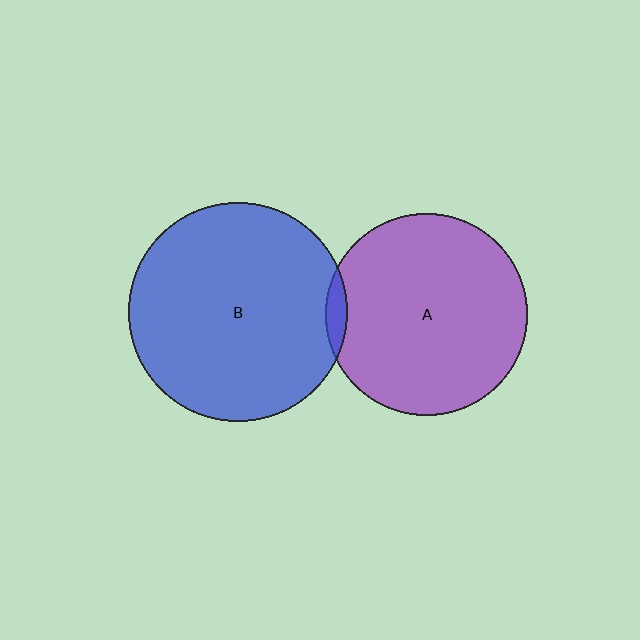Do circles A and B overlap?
Yes.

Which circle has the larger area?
Circle B (blue).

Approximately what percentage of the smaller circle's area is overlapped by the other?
Approximately 5%.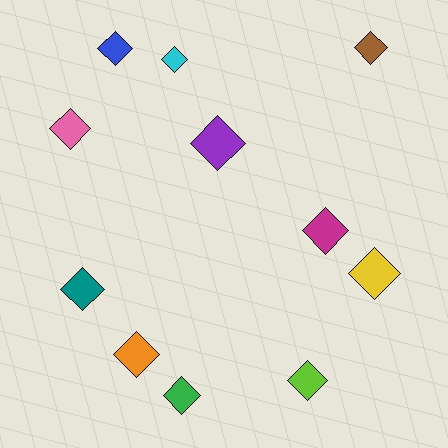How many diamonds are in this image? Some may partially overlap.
There are 11 diamonds.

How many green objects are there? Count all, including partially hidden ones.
There is 1 green object.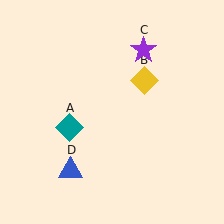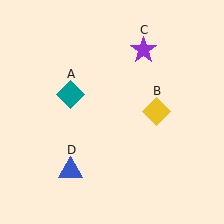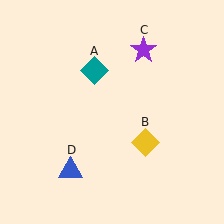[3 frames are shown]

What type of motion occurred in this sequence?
The teal diamond (object A), yellow diamond (object B) rotated clockwise around the center of the scene.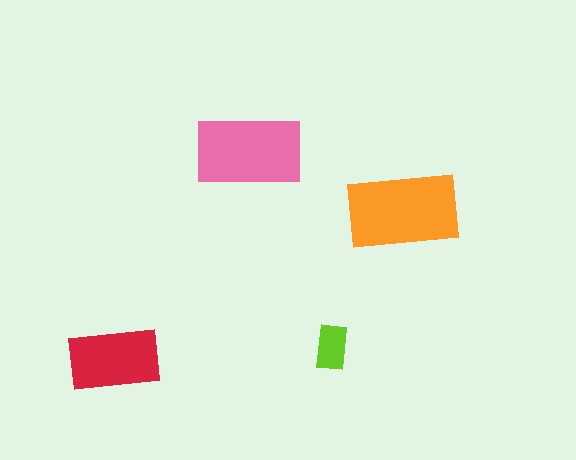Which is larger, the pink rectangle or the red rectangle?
The pink one.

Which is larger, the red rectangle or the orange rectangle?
The orange one.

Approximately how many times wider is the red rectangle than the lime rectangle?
About 2 times wider.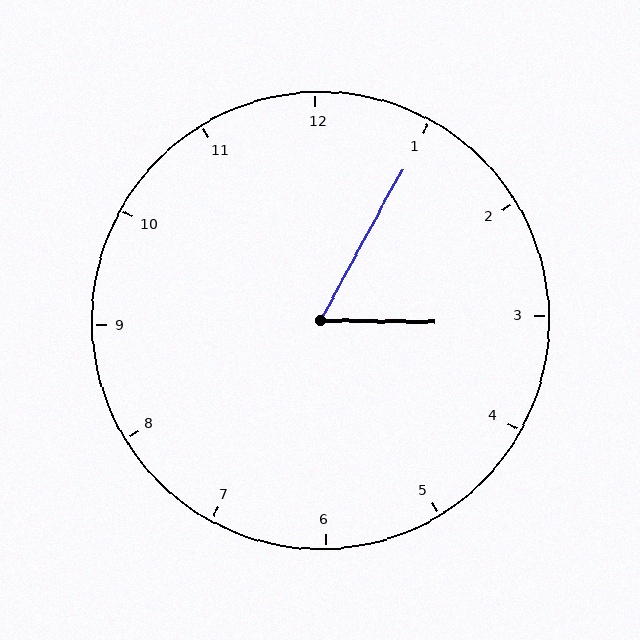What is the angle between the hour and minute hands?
Approximately 62 degrees.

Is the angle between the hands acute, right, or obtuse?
It is acute.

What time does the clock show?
3:05.